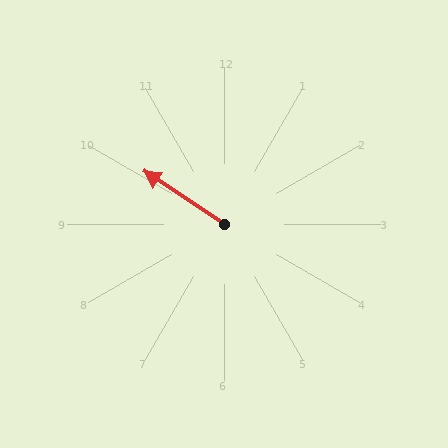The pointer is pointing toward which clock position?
Roughly 10 o'clock.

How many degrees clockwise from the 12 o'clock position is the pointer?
Approximately 303 degrees.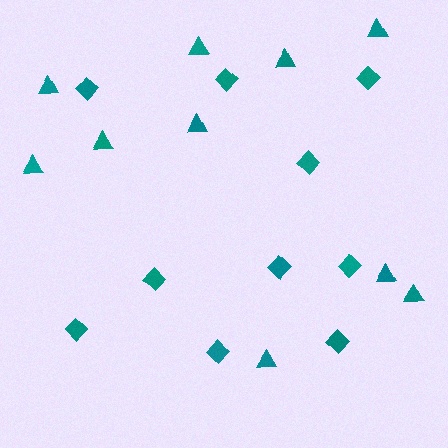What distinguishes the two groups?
There are 2 groups: one group of diamonds (10) and one group of triangles (10).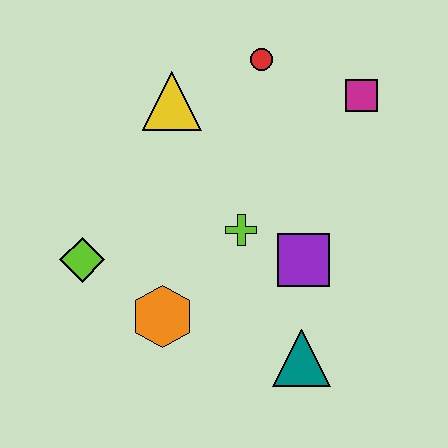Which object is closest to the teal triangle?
The purple square is closest to the teal triangle.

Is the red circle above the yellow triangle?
Yes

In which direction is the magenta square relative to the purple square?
The magenta square is above the purple square.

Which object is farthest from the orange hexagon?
The magenta square is farthest from the orange hexagon.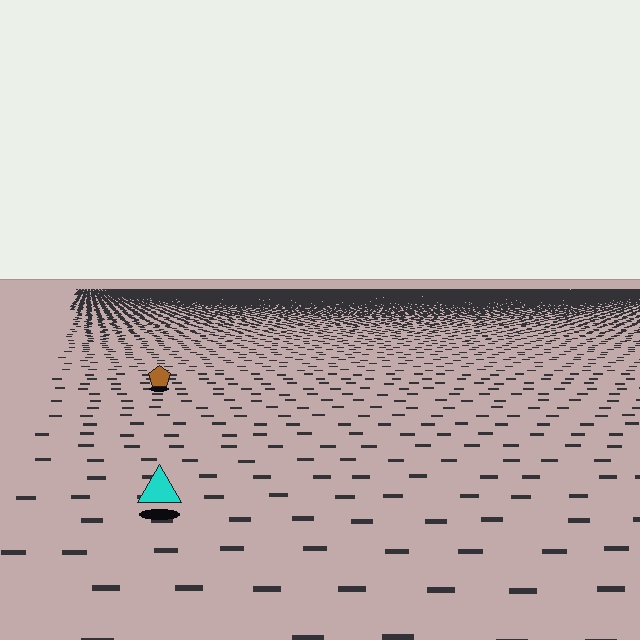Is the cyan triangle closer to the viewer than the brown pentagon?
Yes. The cyan triangle is closer — you can tell from the texture gradient: the ground texture is coarser near it.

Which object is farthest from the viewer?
The brown pentagon is farthest from the viewer. It appears smaller and the ground texture around it is denser.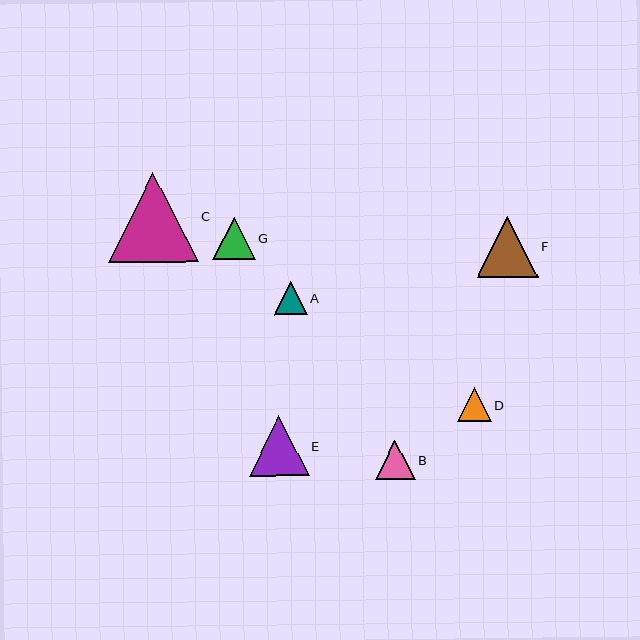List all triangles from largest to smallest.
From largest to smallest: C, F, E, G, B, D, A.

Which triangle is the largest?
Triangle C is the largest with a size of approximately 89 pixels.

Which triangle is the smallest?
Triangle A is the smallest with a size of approximately 33 pixels.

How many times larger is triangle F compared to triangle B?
Triangle F is approximately 1.5 times the size of triangle B.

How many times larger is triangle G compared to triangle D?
Triangle G is approximately 1.2 times the size of triangle D.